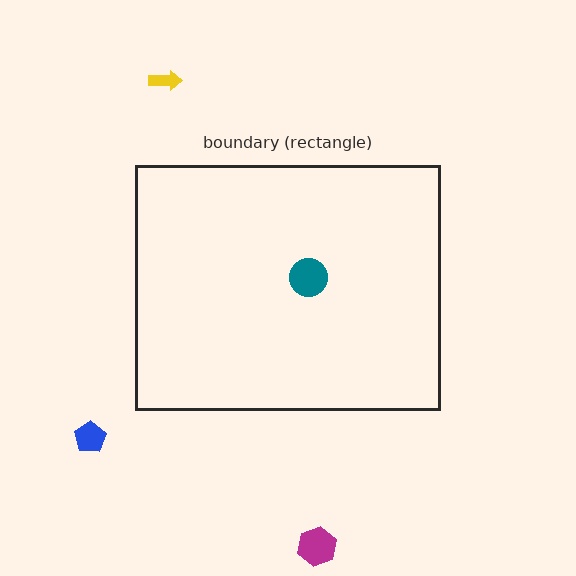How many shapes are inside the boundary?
1 inside, 3 outside.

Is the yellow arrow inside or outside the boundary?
Outside.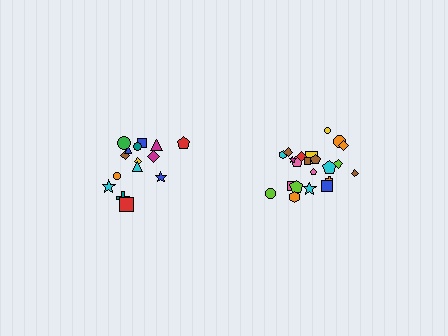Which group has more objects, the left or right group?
The right group.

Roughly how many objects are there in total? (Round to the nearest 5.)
Roughly 35 objects in total.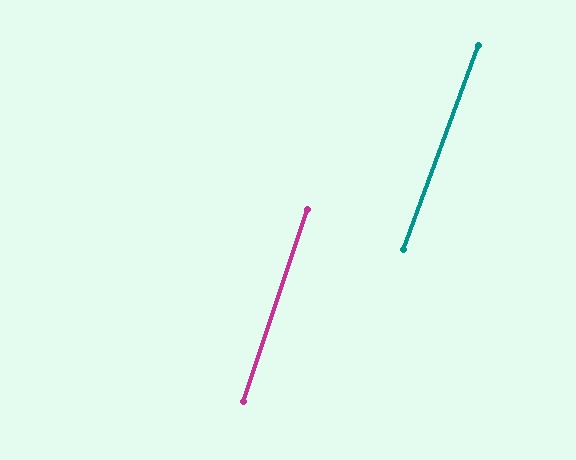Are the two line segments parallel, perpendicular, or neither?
Parallel — their directions differ by only 1.9°.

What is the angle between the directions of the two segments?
Approximately 2 degrees.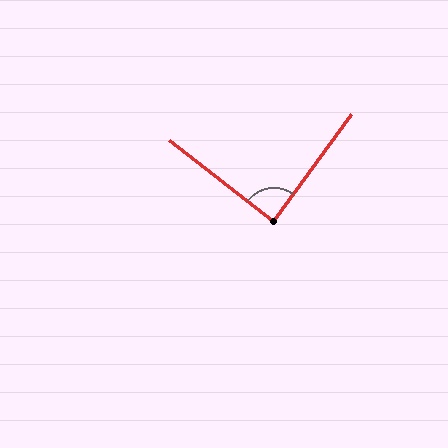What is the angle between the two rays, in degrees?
Approximately 88 degrees.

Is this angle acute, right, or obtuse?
It is approximately a right angle.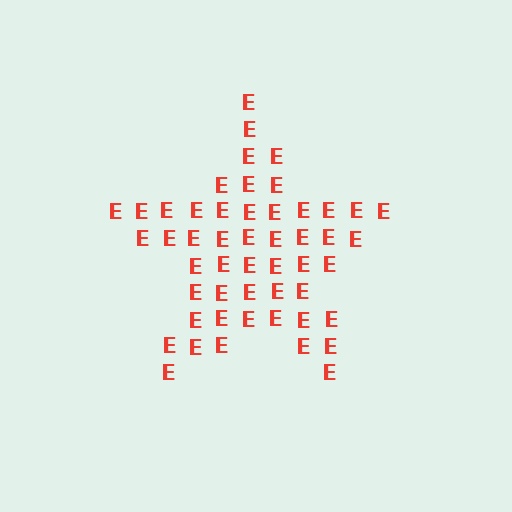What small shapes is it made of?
It is made of small letter E's.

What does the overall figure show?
The overall figure shows a star.